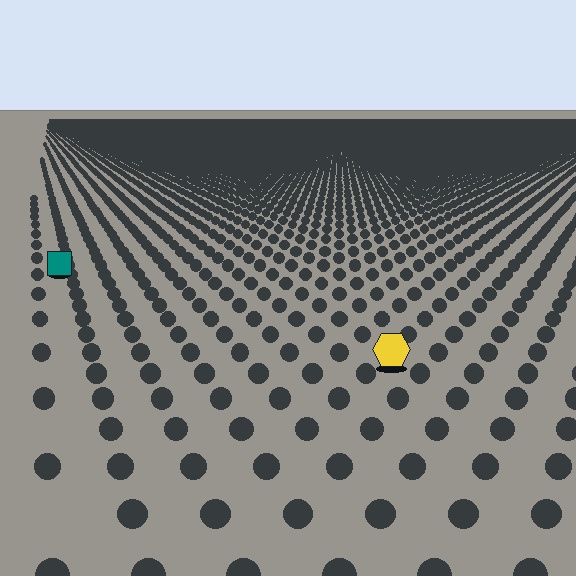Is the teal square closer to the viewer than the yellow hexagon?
No. The yellow hexagon is closer — you can tell from the texture gradient: the ground texture is coarser near it.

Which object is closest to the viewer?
The yellow hexagon is closest. The texture marks near it are larger and more spread out.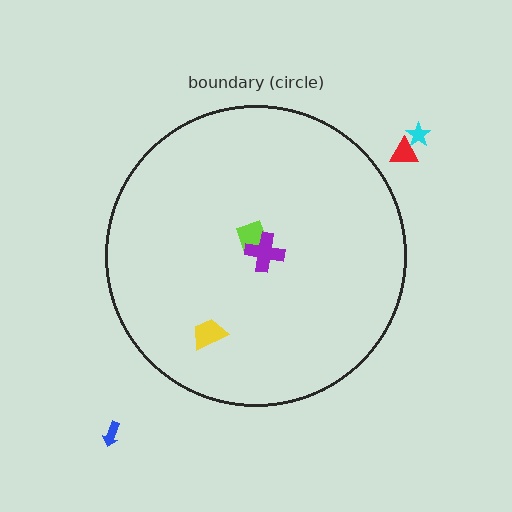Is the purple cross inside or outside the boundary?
Inside.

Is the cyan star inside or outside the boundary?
Outside.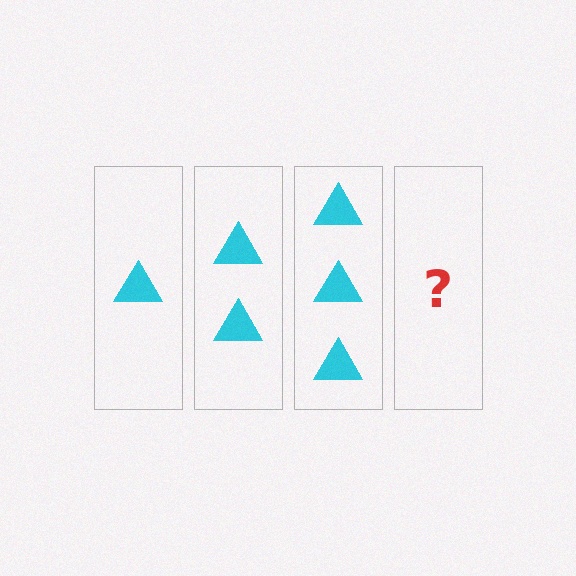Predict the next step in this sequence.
The next step is 4 triangles.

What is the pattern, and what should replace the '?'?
The pattern is that each step adds one more triangle. The '?' should be 4 triangles.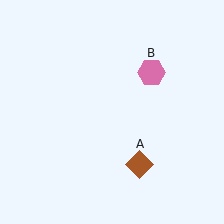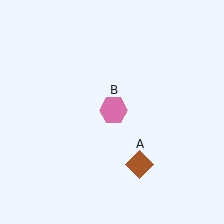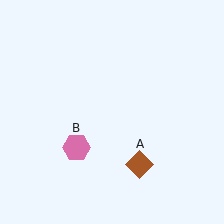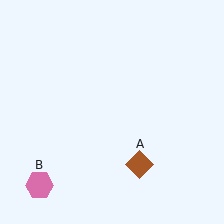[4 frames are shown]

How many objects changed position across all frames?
1 object changed position: pink hexagon (object B).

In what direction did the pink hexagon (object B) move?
The pink hexagon (object B) moved down and to the left.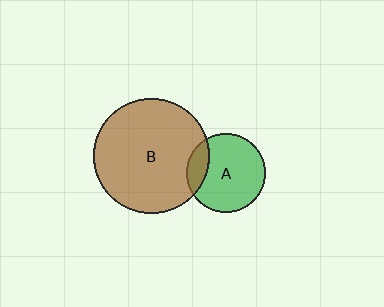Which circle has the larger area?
Circle B (brown).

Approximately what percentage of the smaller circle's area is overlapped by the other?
Approximately 15%.